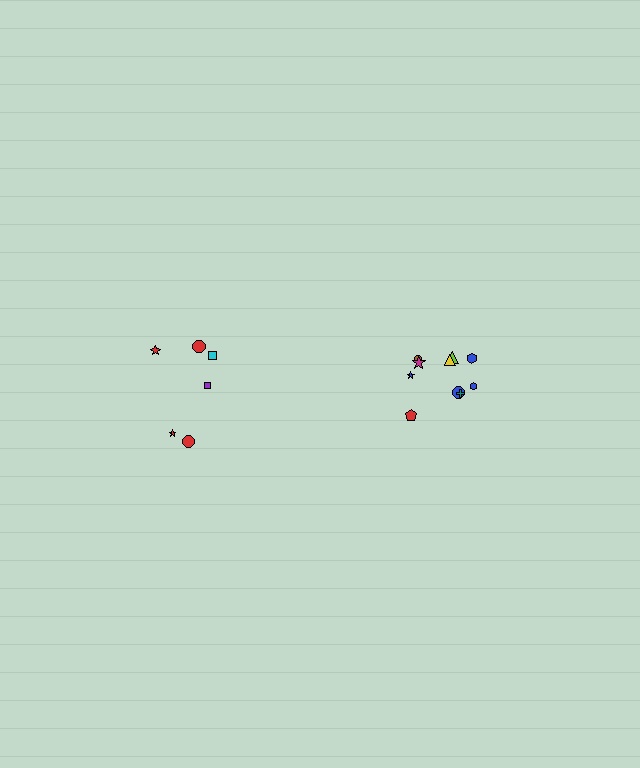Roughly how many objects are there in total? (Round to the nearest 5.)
Roughly 15 objects in total.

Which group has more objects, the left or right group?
The right group.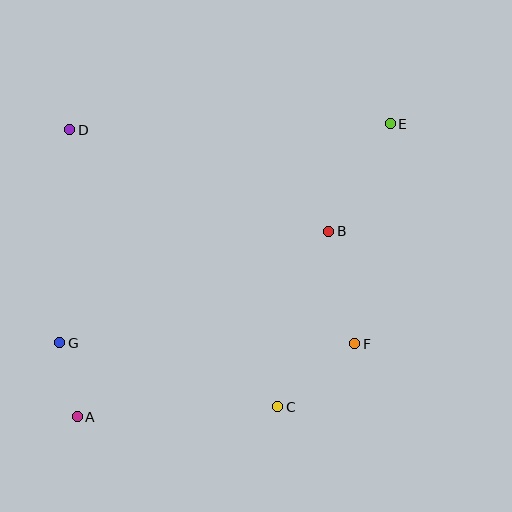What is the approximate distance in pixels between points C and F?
The distance between C and F is approximately 100 pixels.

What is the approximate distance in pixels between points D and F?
The distance between D and F is approximately 356 pixels.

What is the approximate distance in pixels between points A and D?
The distance between A and D is approximately 287 pixels.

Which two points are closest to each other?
Points A and G are closest to each other.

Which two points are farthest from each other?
Points A and E are farthest from each other.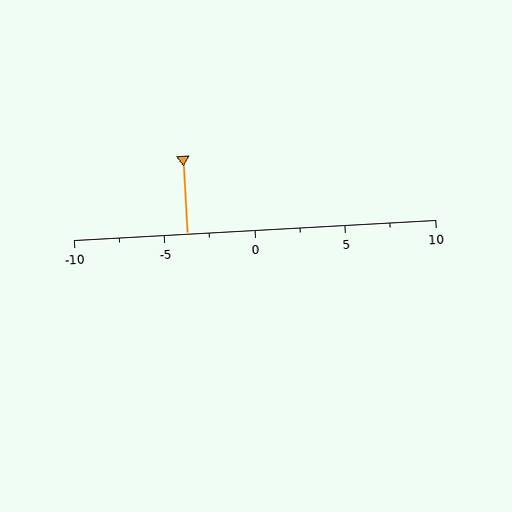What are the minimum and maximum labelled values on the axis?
The axis runs from -10 to 10.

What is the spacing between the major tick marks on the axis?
The major ticks are spaced 5 apart.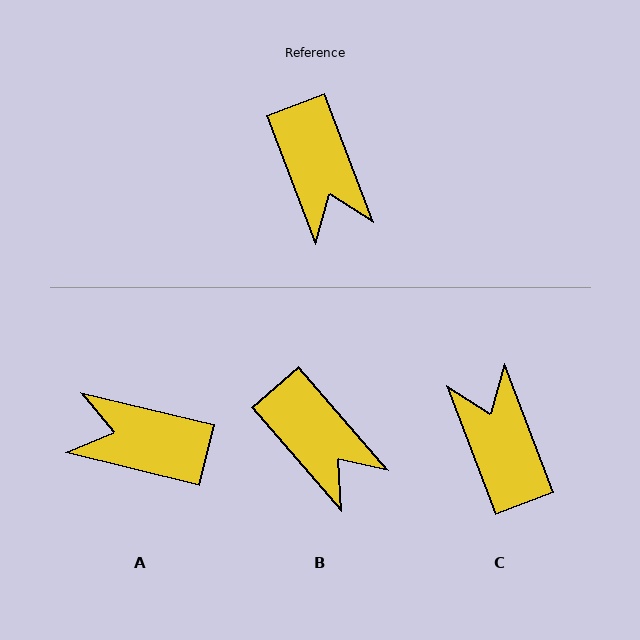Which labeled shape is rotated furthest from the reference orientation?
C, about 180 degrees away.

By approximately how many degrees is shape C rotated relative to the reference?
Approximately 180 degrees clockwise.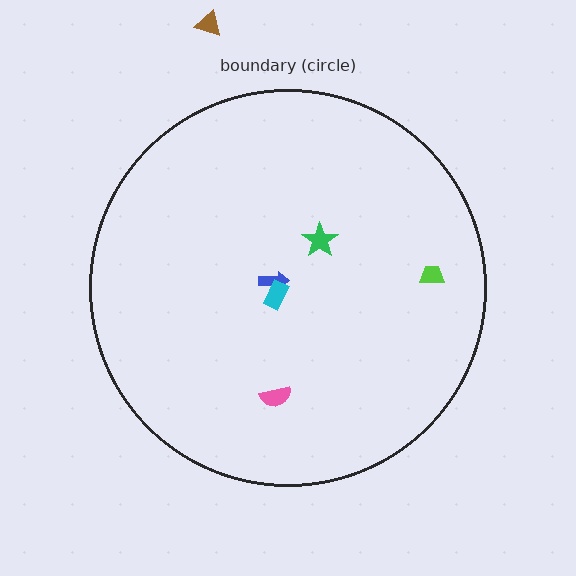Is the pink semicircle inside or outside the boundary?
Inside.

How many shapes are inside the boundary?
5 inside, 1 outside.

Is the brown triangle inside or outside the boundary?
Outside.